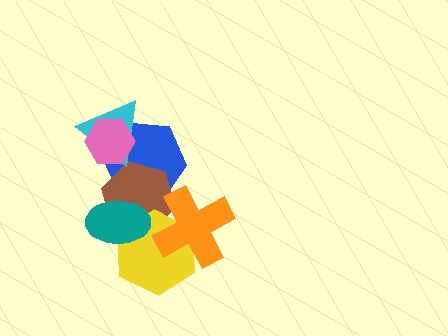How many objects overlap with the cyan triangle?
2 objects overlap with the cyan triangle.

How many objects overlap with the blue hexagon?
4 objects overlap with the blue hexagon.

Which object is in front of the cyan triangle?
The pink hexagon is in front of the cyan triangle.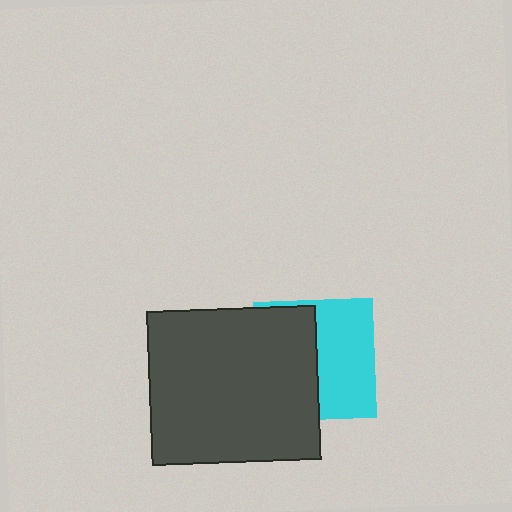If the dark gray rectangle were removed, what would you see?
You would see the complete cyan square.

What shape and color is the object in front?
The object in front is a dark gray rectangle.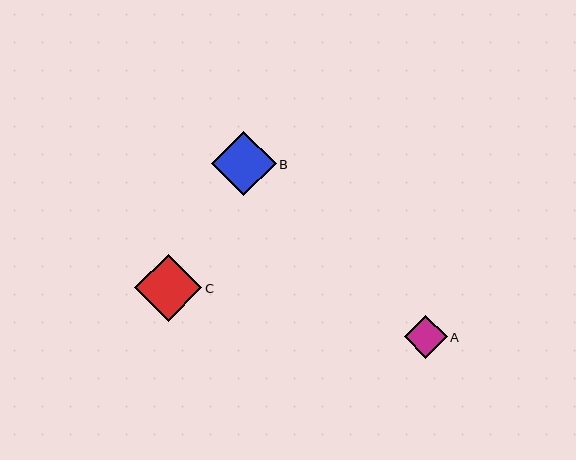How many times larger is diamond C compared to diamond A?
Diamond C is approximately 1.5 times the size of diamond A.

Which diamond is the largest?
Diamond C is the largest with a size of approximately 67 pixels.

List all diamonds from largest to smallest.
From largest to smallest: C, B, A.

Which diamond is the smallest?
Diamond A is the smallest with a size of approximately 43 pixels.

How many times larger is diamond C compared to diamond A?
Diamond C is approximately 1.5 times the size of diamond A.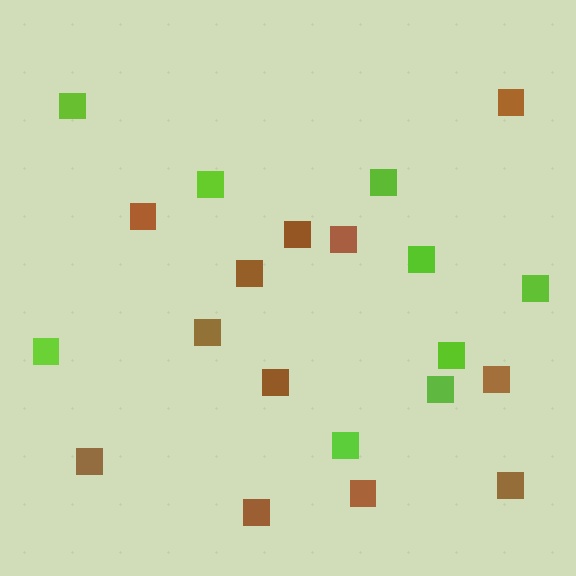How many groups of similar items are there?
There are 2 groups: one group of lime squares (9) and one group of brown squares (12).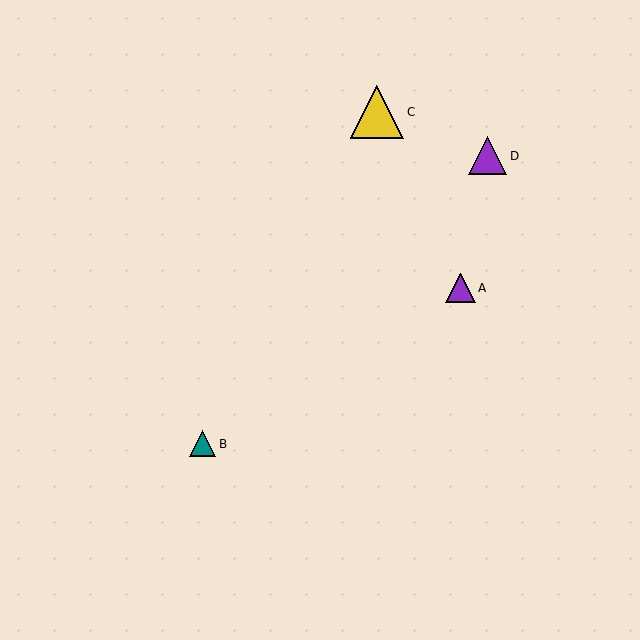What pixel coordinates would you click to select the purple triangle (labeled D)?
Click at (488, 156) to select the purple triangle D.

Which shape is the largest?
The yellow triangle (labeled C) is the largest.